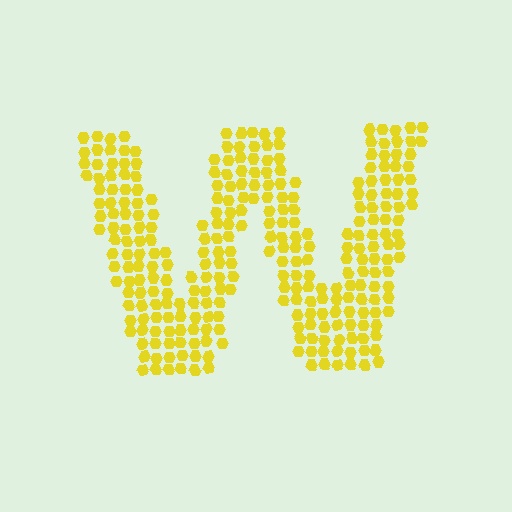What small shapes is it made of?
It is made of small hexagons.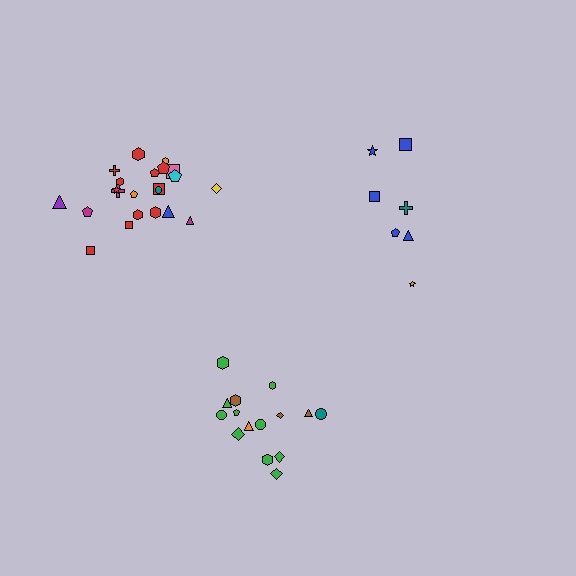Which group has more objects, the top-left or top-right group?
The top-left group.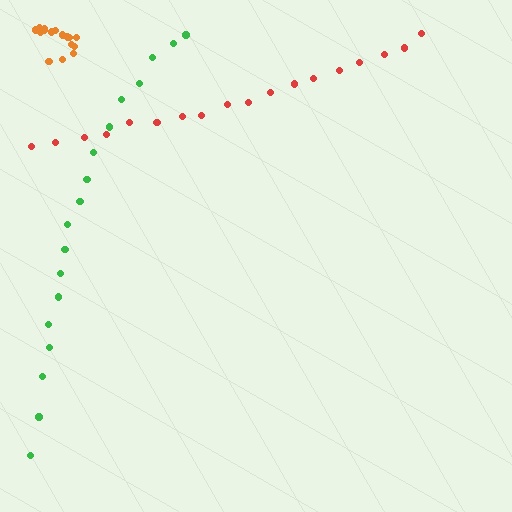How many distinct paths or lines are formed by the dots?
There are 3 distinct paths.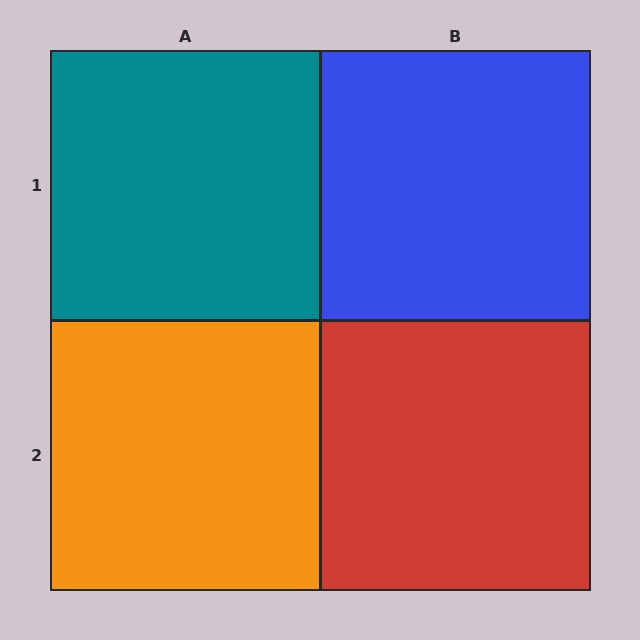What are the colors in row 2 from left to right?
Orange, red.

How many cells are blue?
1 cell is blue.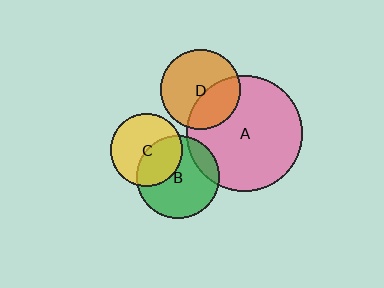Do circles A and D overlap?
Yes.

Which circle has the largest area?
Circle A (pink).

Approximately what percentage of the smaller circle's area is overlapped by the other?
Approximately 35%.